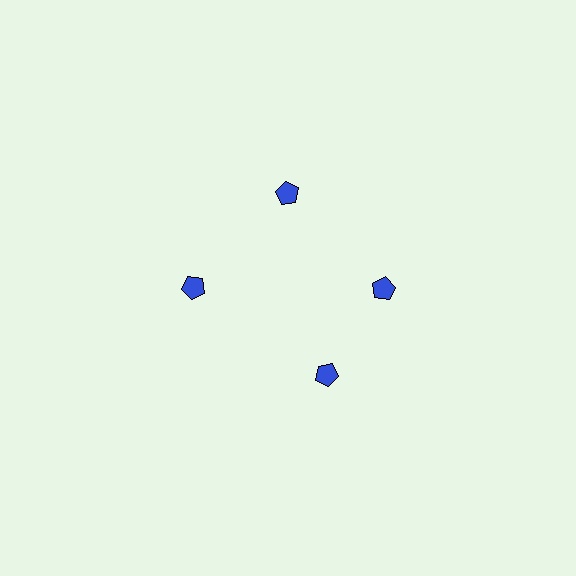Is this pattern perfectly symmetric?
No. The 4 blue pentagons are arranged in a ring, but one element near the 6 o'clock position is rotated out of alignment along the ring, breaking the 4-fold rotational symmetry.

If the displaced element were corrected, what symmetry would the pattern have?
It would have 4-fold rotational symmetry — the pattern would map onto itself every 90 degrees.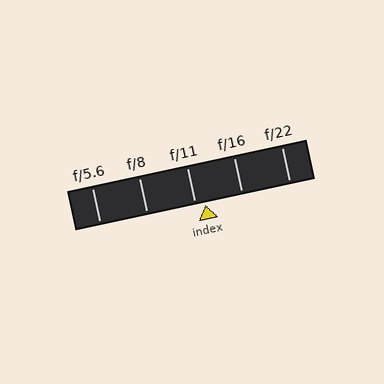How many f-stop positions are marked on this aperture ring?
There are 5 f-stop positions marked.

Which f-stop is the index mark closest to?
The index mark is closest to f/11.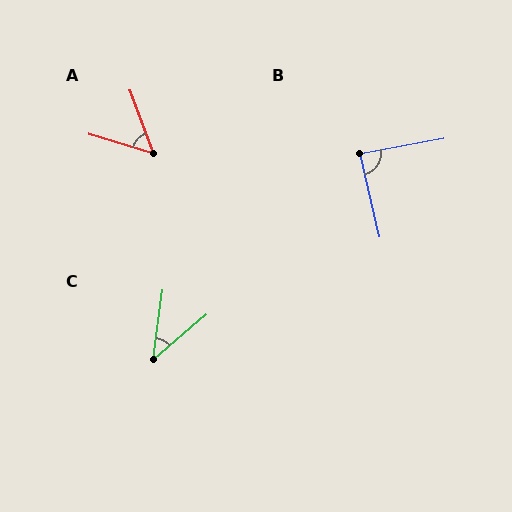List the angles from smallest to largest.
C (41°), A (53°), B (87°).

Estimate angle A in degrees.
Approximately 53 degrees.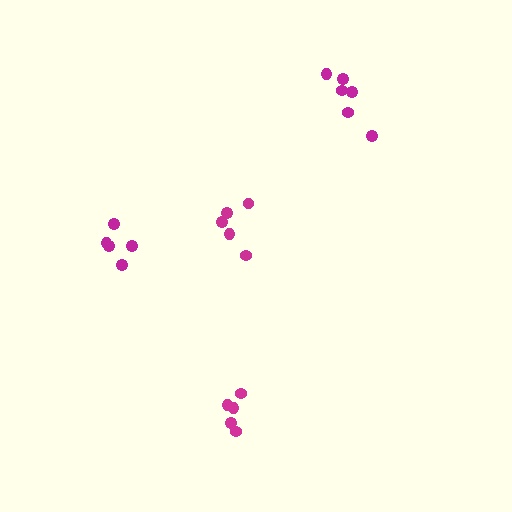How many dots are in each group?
Group 1: 5 dots, Group 2: 6 dots, Group 3: 5 dots, Group 4: 5 dots (21 total).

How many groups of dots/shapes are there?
There are 4 groups.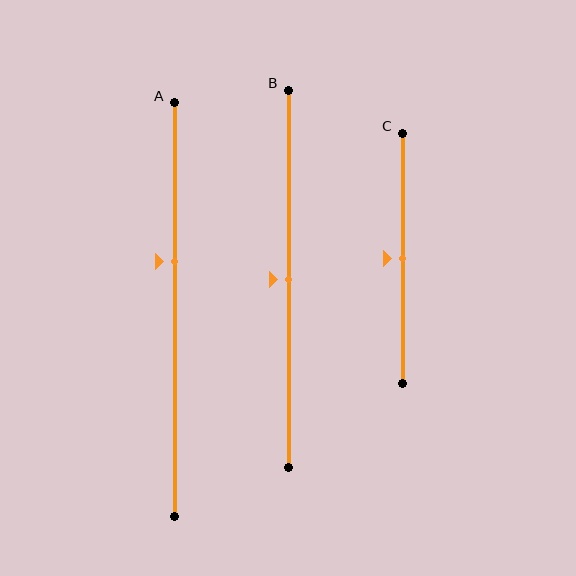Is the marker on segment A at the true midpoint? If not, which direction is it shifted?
No, the marker on segment A is shifted upward by about 12% of the segment length.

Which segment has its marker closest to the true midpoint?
Segment B has its marker closest to the true midpoint.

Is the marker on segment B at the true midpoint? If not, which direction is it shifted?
Yes, the marker on segment B is at the true midpoint.